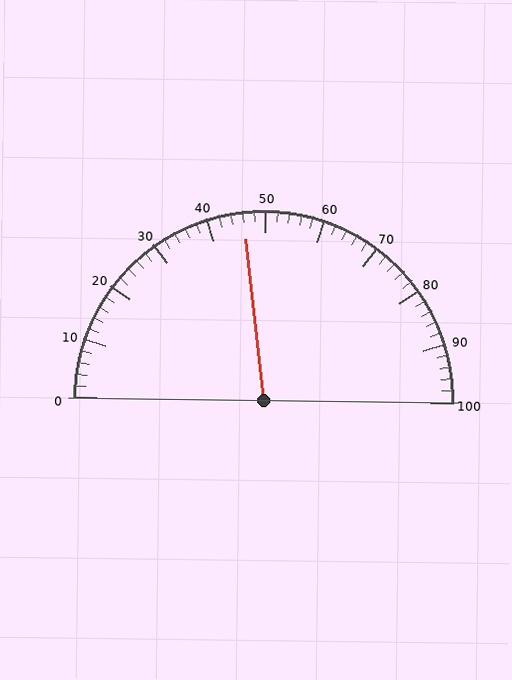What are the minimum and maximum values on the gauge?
The gauge ranges from 0 to 100.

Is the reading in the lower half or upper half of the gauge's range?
The reading is in the lower half of the range (0 to 100).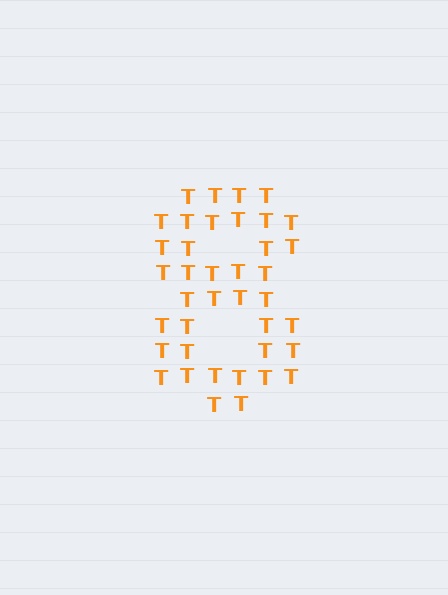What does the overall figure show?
The overall figure shows the digit 8.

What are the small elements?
The small elements are letter T's.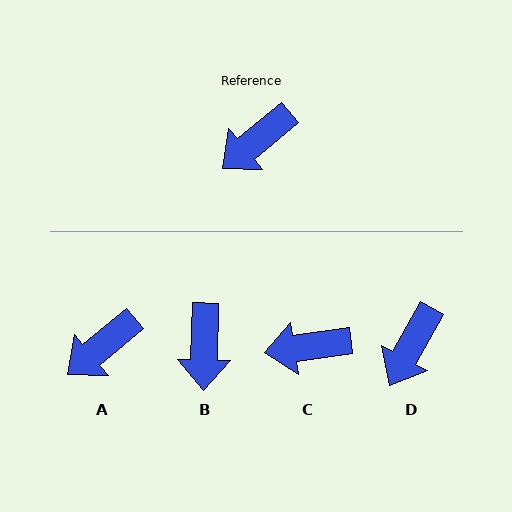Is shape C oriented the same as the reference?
No, it is off by about 32 degrees.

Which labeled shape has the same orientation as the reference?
A.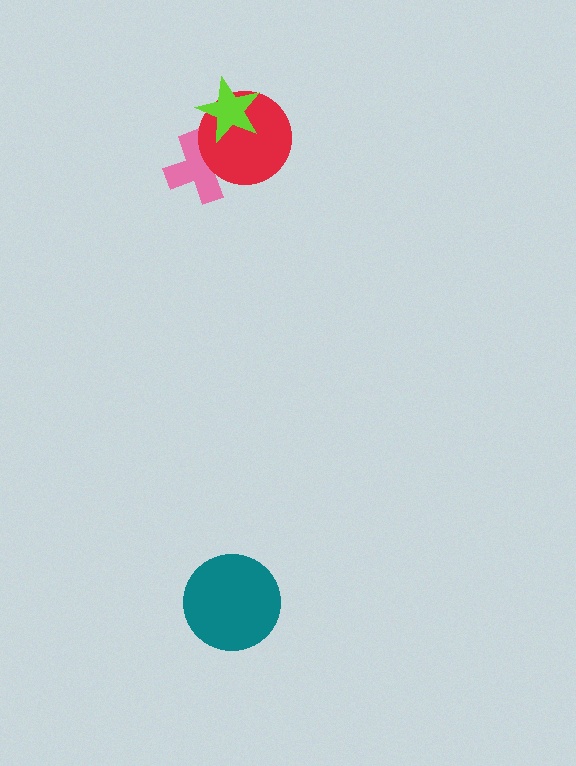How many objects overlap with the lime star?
2 objects overlap with the lime star.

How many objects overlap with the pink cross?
2 objects overlap with the pink cross.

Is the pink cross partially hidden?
Yes, it is partially covered by another shape.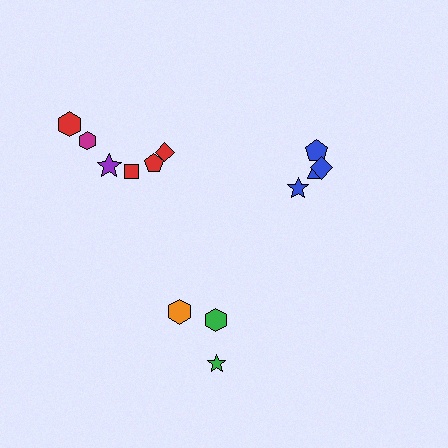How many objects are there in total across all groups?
There are 13 objects.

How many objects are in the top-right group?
There are 4 objects.